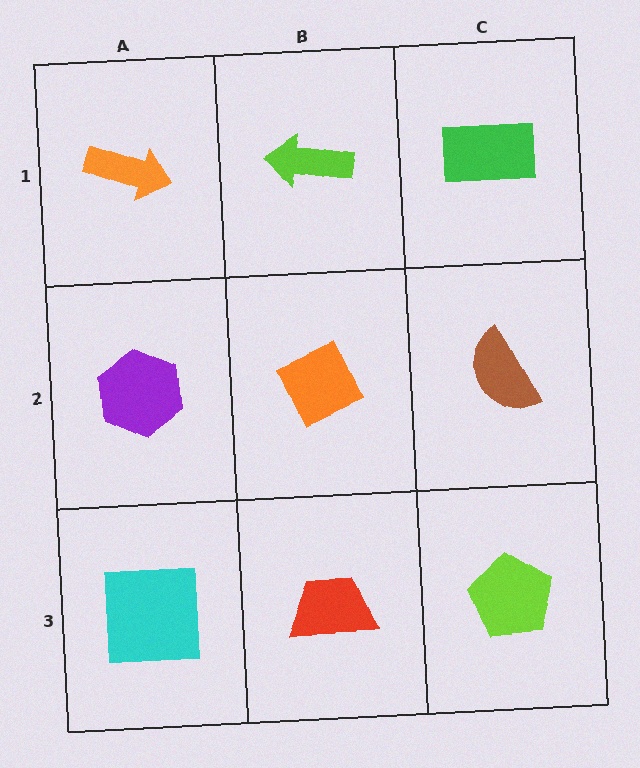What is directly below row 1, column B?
An orange diamond.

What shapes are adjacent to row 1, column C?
A brown semicircle (row 2, column C), a lime arrow (row 1, column B).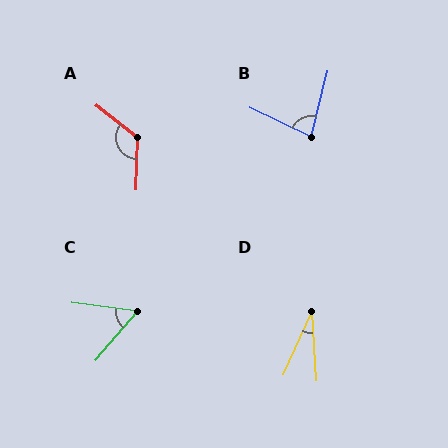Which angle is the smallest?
D, at approximately 28 degrees.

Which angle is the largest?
A, at approximately 126 degrees.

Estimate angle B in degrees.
Approximately 78 degrees.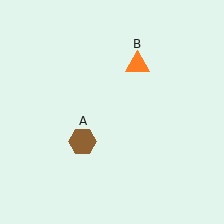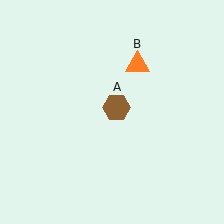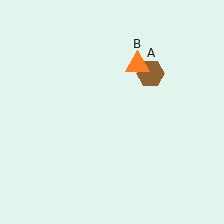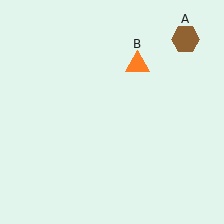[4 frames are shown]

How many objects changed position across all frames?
1 object changed position: brown hexagon (object A).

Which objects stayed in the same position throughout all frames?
Orange triangle (object B) remained stationary.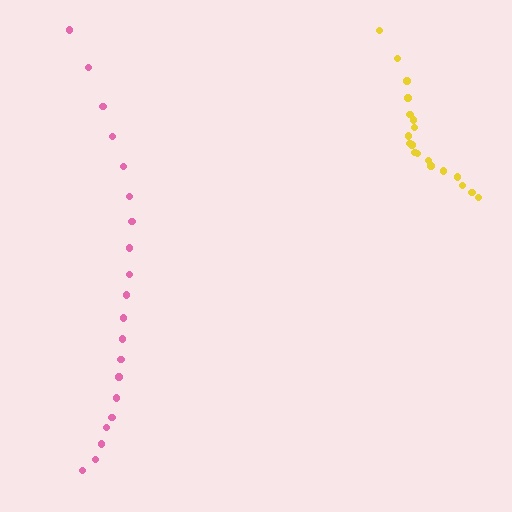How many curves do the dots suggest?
There are 2 distinct paths.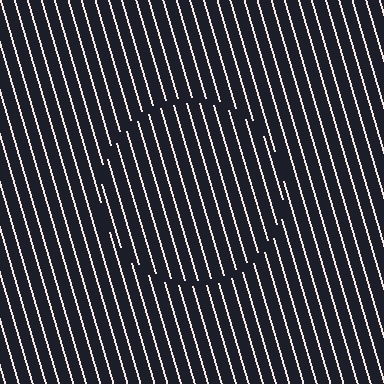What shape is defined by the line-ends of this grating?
An illusory circle. The interior of the shape contains the same grating, shifted by half a period — the contour is defined by the phase discontinuity where line-ends from the inner and outer gratings abut.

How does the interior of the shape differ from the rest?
The interior of the shape contains the same grating, shifted by half a period — the contour is defined by the phase discontinuity where line-ends from the inner and outer gratings abut.